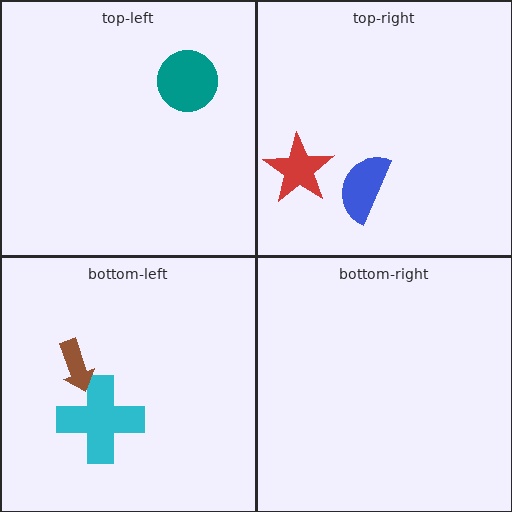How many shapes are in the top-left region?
1.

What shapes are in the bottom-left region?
The cyan cross, the brown arrow.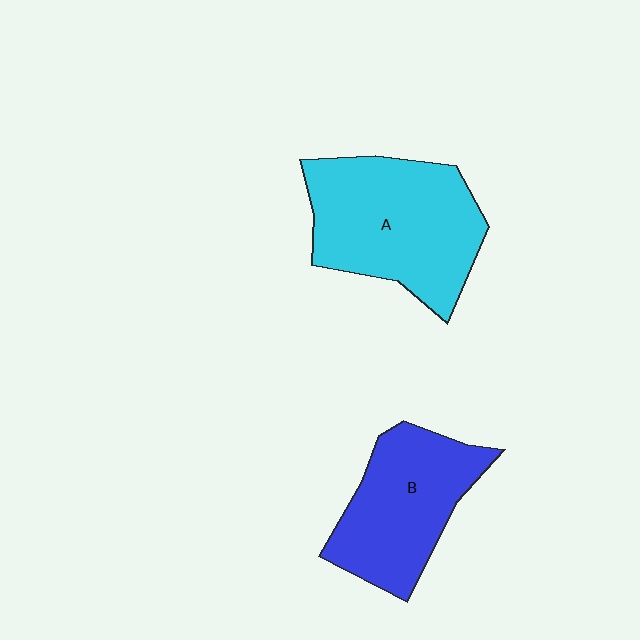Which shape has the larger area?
Shape A (cyan).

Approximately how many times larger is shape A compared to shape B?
Approximately 1.3 times.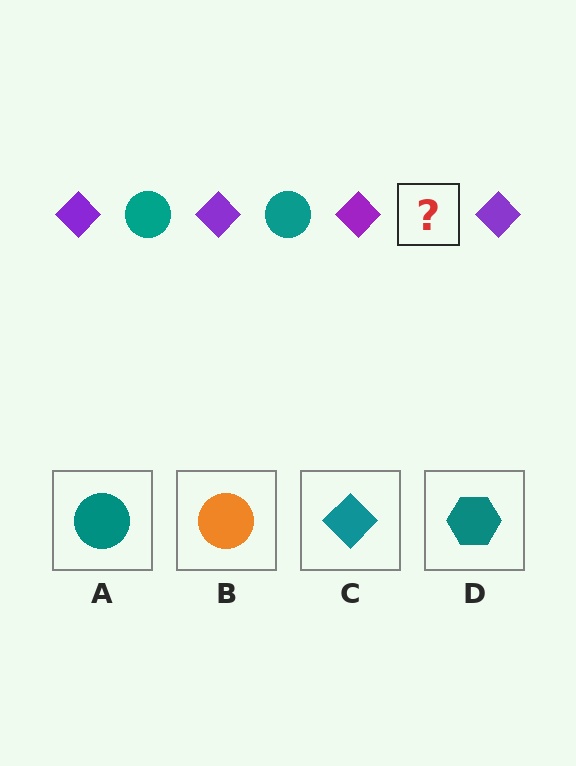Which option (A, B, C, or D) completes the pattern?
A.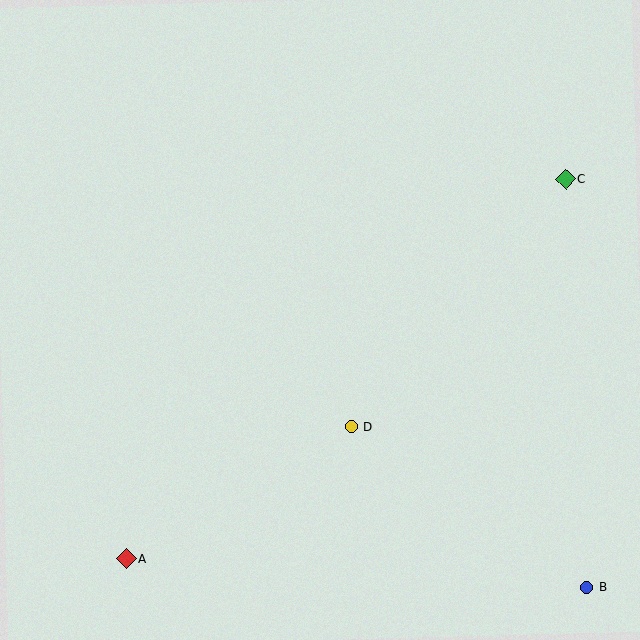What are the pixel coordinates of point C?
Point C is at (566, 180).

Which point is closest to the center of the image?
Point D at (351, 427) is closest to the center.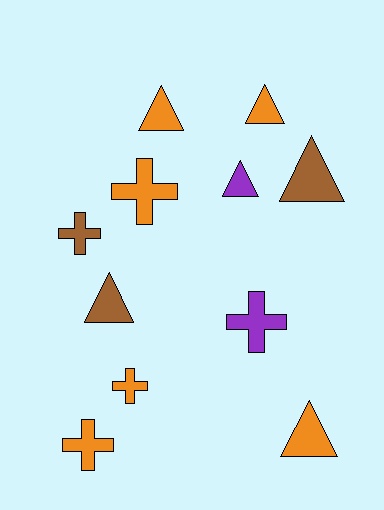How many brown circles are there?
There are no brown circles.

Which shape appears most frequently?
Triangle, with 6 objects.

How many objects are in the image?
There are 11 objects.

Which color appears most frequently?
Orange, with 6 objects.